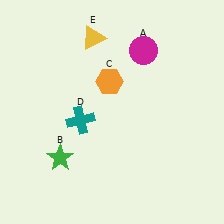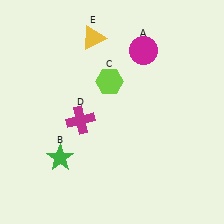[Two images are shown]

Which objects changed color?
C changed from orange to lime. D changed from teal to magenta.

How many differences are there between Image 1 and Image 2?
There are 2 differences between the two images.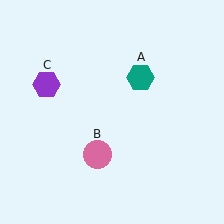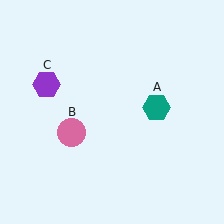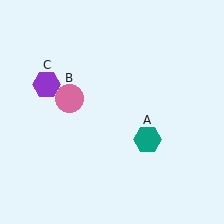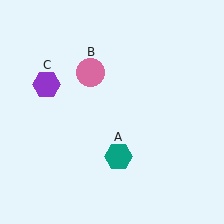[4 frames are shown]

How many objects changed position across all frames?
2 objects changed position: teal hexagon (object A), pink circle (object B).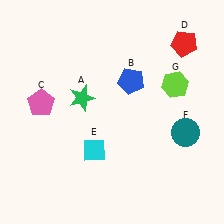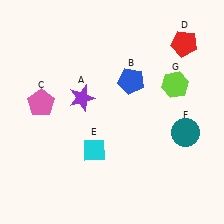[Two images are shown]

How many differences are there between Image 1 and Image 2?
There is 1 difference between the two images.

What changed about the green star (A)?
In Image 1, A is green. In Image 2, it changed to purple.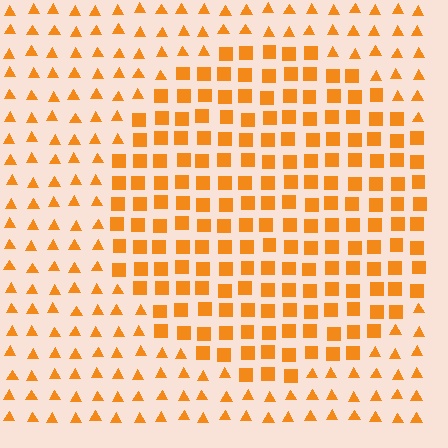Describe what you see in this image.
The image is filled with small orange elements arranged in a uniform grid. A circle-shaped region contains squares, while the surrounding area contains triangles. The boundary is defined purely by the change in element shape.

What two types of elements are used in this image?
The image uses squares inside the circle region and triangles outside it.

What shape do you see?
I see a circle.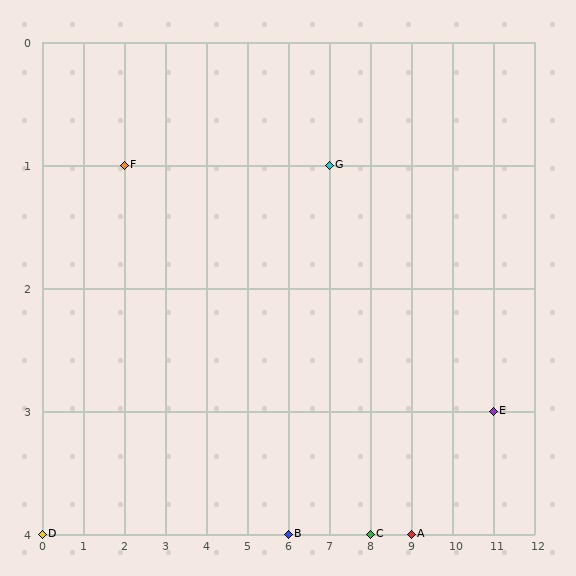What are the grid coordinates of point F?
Point F is at grid coordinates (2, 1).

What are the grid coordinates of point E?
Point E is at grid coordinates (11, 3).